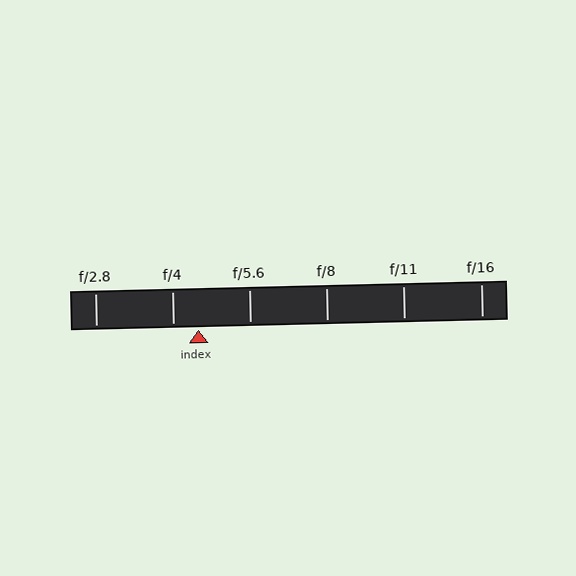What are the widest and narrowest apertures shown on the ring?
The widest aperture shown is f/2.8 and the narrowest is f/16.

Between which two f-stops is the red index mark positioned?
The index mark is between f/4 and f/5.6.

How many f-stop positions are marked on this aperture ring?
There are 6 f-stop positions marked.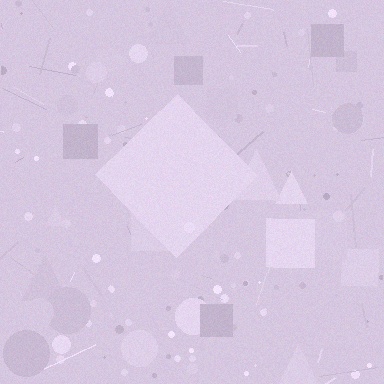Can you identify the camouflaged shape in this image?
The camouflaged shape is a diamond.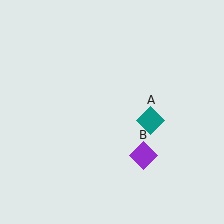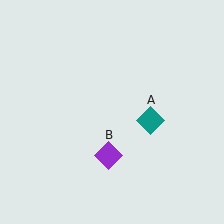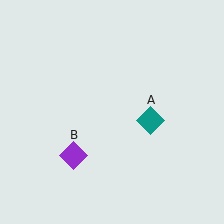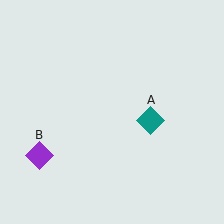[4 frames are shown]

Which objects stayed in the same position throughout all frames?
Teal diamond (object A) remained stationary.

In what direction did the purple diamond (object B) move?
The purple diamond (object B) moved left.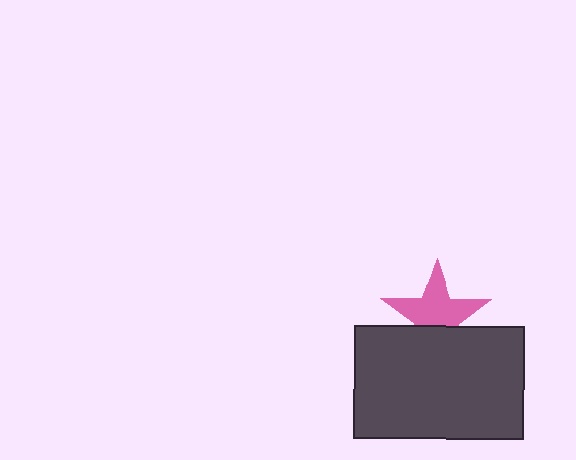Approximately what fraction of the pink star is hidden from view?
Roughly 36% of the pink star is hidden behind the dark gray rectangle.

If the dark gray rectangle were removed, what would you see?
You would see the complete pink star.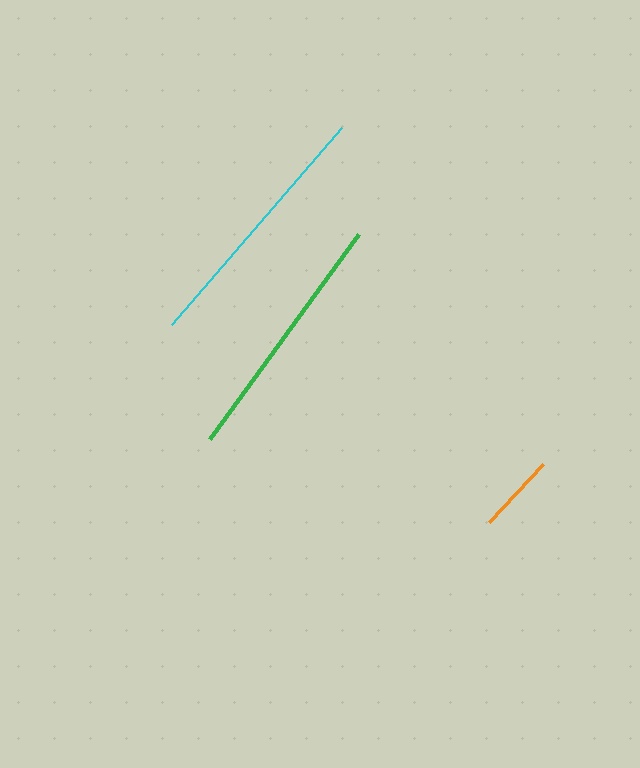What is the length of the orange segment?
The orange segment is approximately 79 pixels long.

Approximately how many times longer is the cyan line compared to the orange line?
The cyan line is approximately 3.3 times the length of the orange line.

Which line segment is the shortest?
The orange line is the shortest at approximately 79 pixels.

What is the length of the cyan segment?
The cyan segment is approximately 260 pixels long.